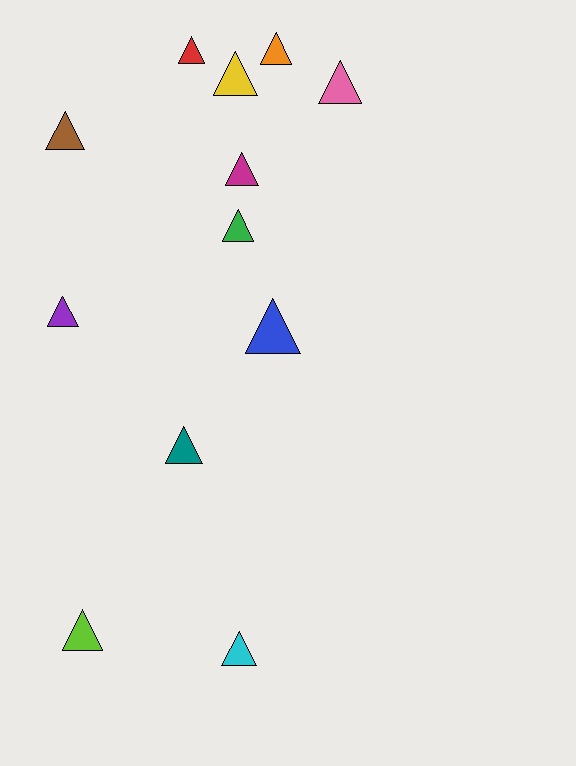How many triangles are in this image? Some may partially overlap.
There are 12 triangles.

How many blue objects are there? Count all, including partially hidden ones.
There is 1 blue object.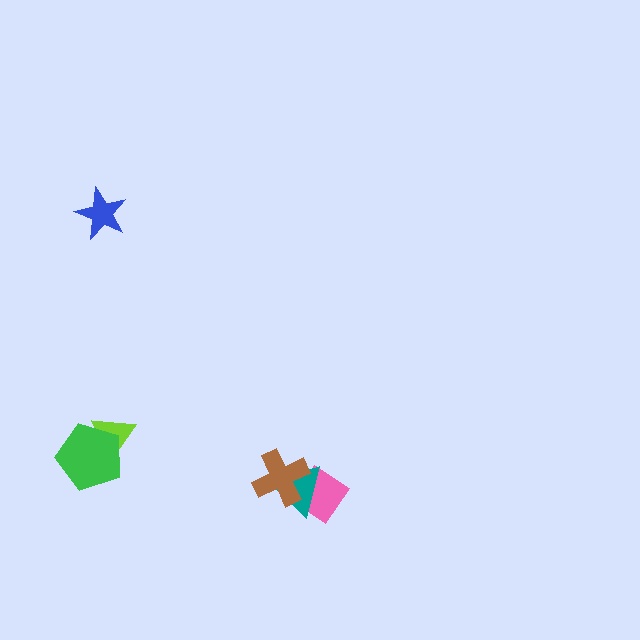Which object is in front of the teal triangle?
The brown cross is in front of the teal triangle.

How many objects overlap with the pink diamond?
2 objects overlap with the pink diamond.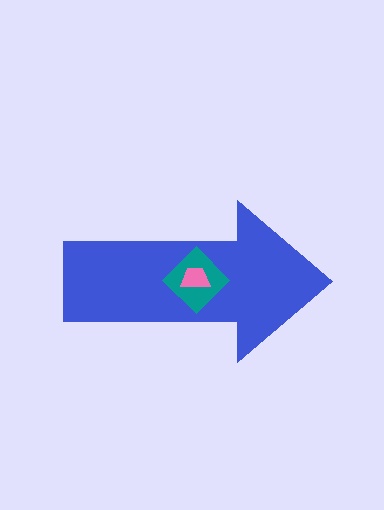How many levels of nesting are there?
3.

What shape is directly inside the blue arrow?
The teal diamond.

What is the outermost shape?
The blue arrow.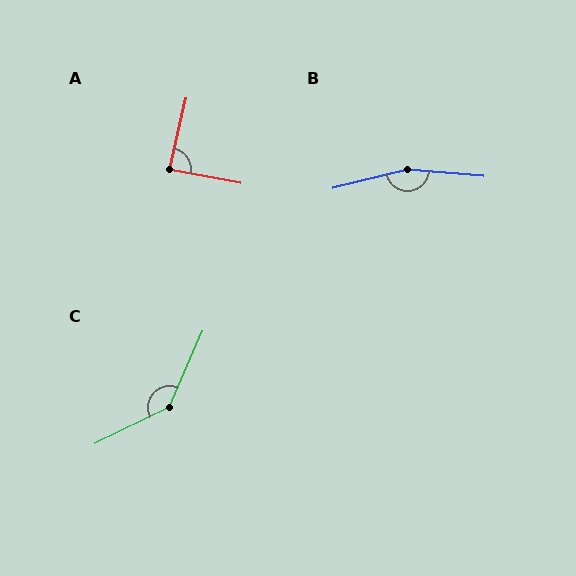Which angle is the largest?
B, at approximately 162 degrees.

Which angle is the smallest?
A, at approximately 88 degrees.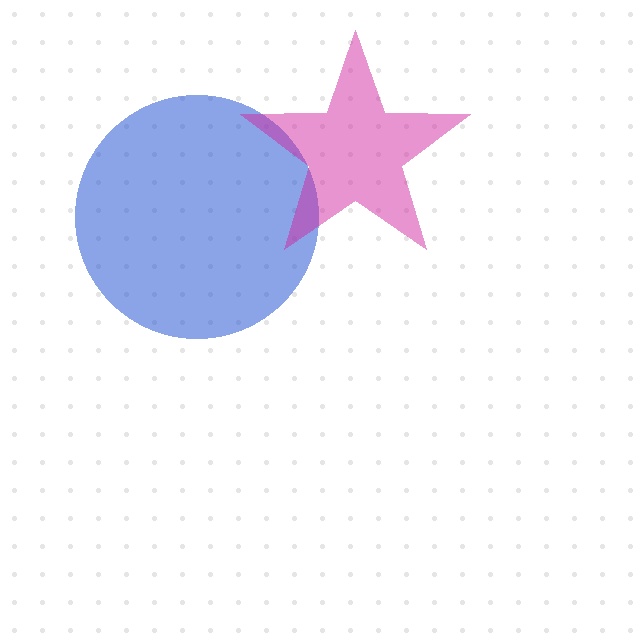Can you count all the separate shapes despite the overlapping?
Yes, there are 2 separate shapes.